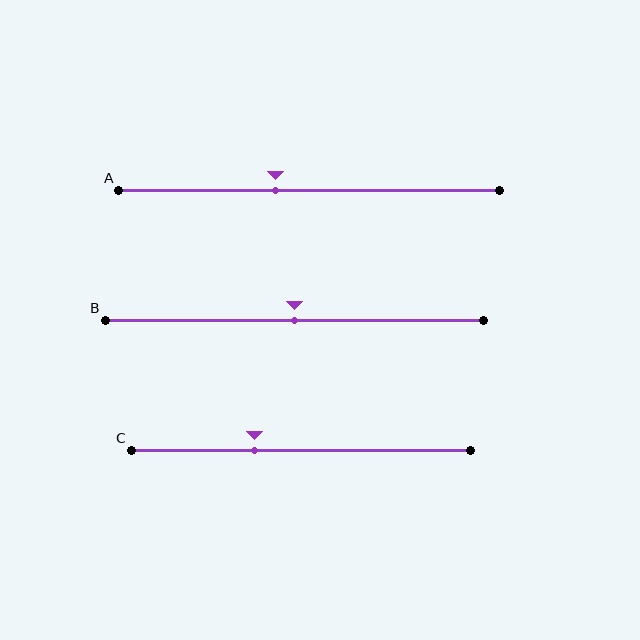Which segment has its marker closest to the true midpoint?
Segment B has its marker closest to the true midpoint.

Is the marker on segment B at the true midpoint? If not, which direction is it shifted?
Yes, the marker on segment B is at the true midpoint.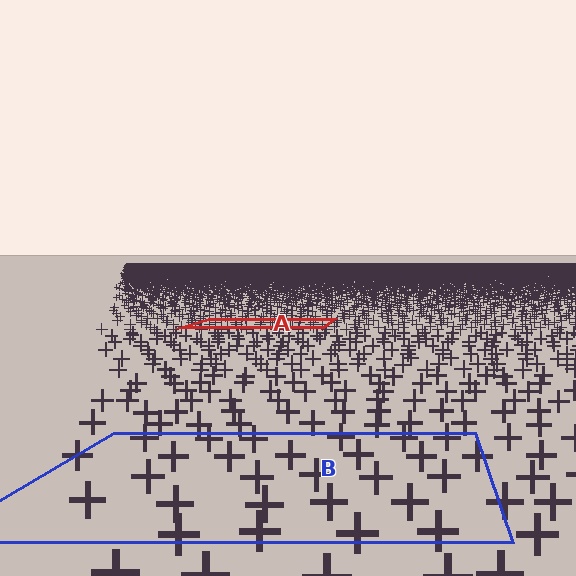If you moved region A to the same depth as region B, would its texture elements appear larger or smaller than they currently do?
They would appear larger. At a closer depth, the same texture elements are projected at a bigger on-screen size.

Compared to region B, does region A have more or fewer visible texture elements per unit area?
Region A has more texture elements per unit area — they are packed more densely because it is farther away.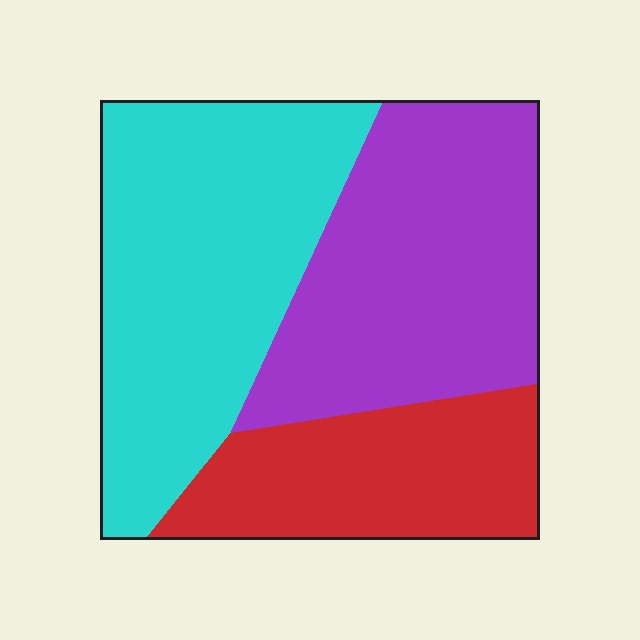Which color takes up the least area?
Red, at roughly 25%.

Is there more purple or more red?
Purple.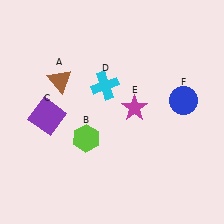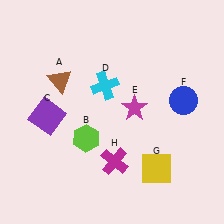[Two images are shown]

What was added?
A yellow square (G), a magenta cross (H) were added in Image 2.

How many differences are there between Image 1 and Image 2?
There are 2 differences between the two images.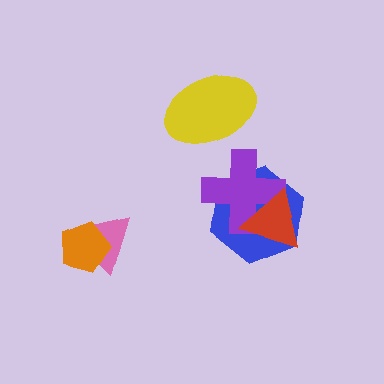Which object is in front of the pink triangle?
The orange pentagon is in front of the pink triangle.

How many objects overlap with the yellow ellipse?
0 objects overlap with the yellow ellipse.